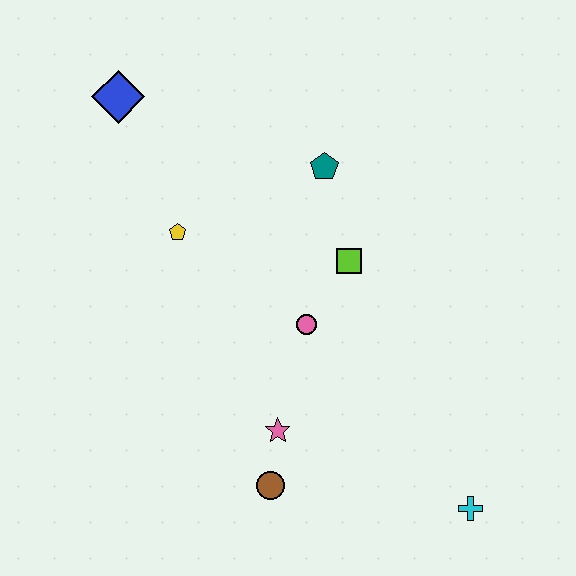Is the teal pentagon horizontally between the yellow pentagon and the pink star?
No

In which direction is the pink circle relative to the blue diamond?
The pink circle is below the blue diamond.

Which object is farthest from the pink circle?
The blue diamond is farthest from the pink circle.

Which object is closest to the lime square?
The pink circle is closest to the lime square.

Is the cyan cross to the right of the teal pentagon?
Yes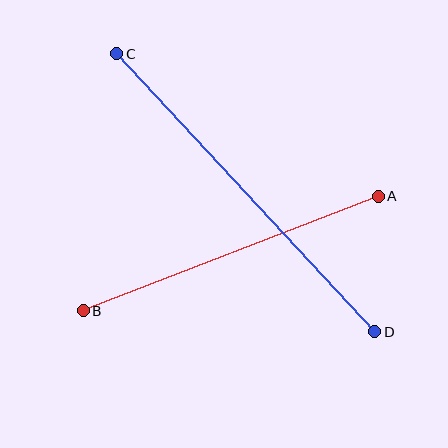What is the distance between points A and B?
The distance is approximately 316 pixels.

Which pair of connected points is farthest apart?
Points C and D are farthest apart.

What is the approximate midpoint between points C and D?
The midpoint is at approximately (246, 193) pixels.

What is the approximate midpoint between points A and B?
The midpoint is at approximately (231, 254) pixels.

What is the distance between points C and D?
The distance is approximately 379 pixels.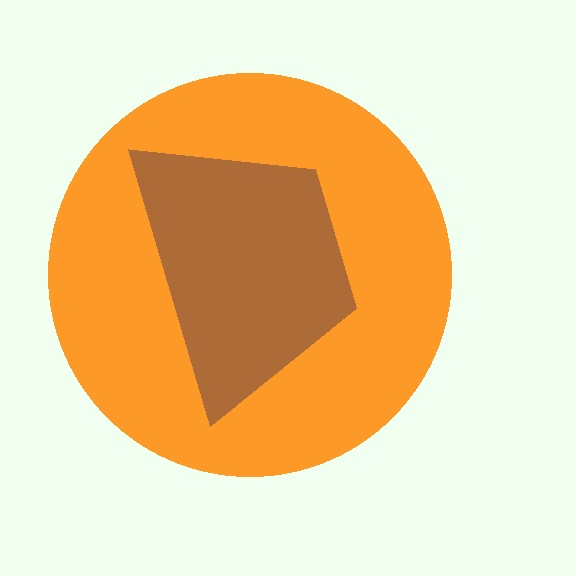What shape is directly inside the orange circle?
The brown trapezoid.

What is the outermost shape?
The orange circle.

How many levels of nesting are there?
2.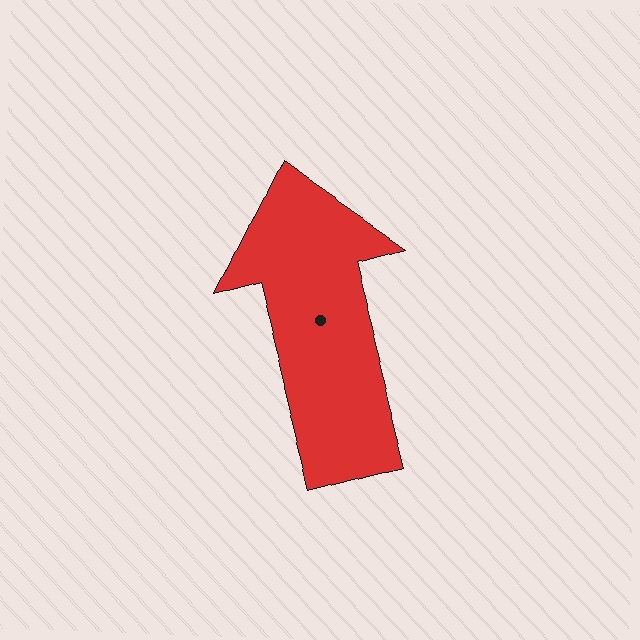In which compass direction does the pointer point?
North.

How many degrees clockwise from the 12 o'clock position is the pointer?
Approximately 345 degrees.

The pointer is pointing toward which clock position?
Roughly 12 o'clock.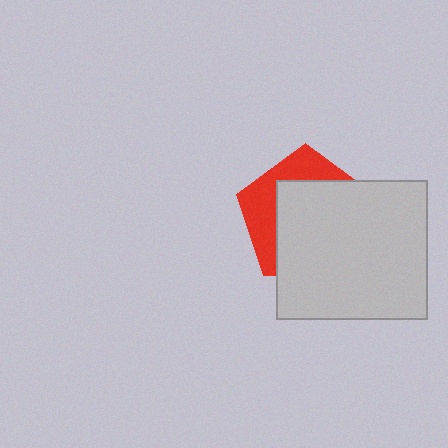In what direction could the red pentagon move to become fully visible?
The red pentagon could move toward the upper-left. That would shift it out from behind the light gray rectangle entirely.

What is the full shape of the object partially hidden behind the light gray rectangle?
The partially hidden object is a red pentagon.